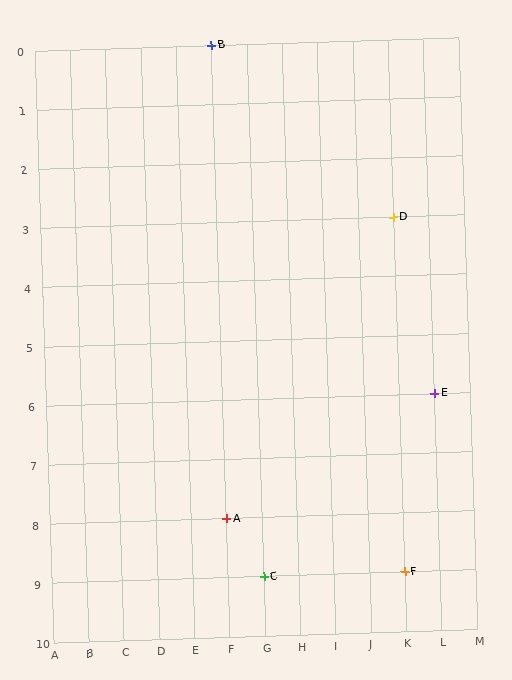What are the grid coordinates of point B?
Point B is at grid coordinates (F, 0).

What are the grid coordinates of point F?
Point F is at grid coordinates (K, 9).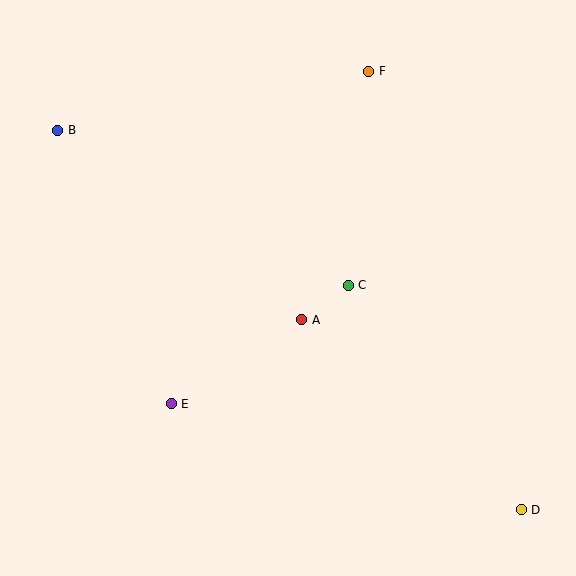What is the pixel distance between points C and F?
The distance between C and F is 215 pixels.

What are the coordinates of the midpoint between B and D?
The midpoint between B and D is at (290, 320).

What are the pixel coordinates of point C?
Point C is at (348, 285).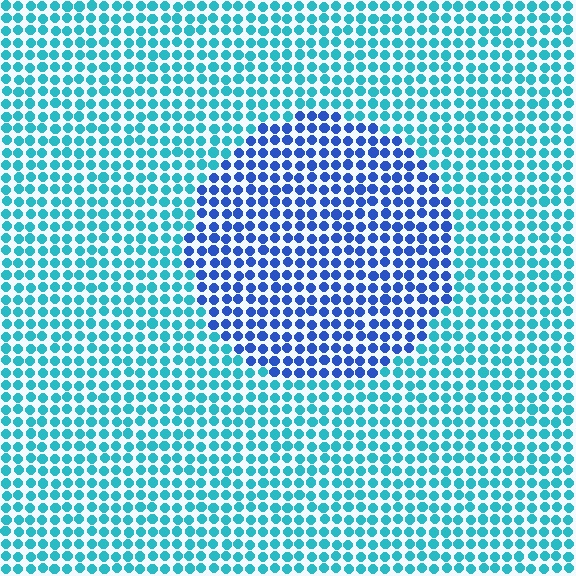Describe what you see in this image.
The image is filled with small cyan elements in a uniform arrangement. A circle-shaped region is visible where the elements are tinted to a slightly different hue, forming a subtle color boundary.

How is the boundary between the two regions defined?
The boundary is defined purely by a slight shift in hue (about 40 degrees). Spacing, size, and orientation are identical on both sides.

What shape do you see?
I see a circle.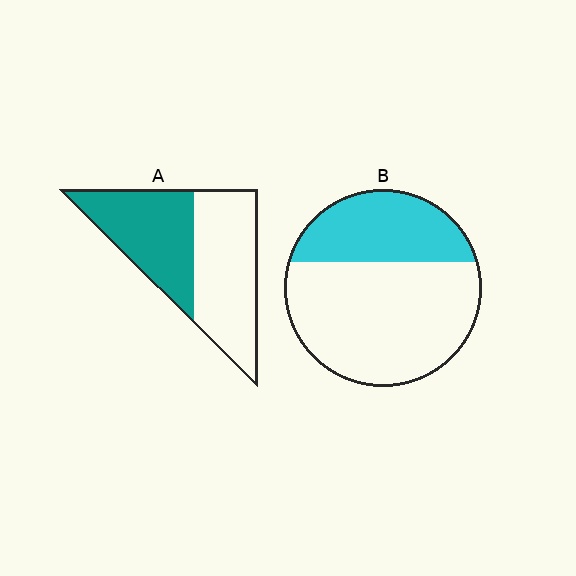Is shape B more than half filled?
No.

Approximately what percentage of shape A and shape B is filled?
A is approximately 45% and B is approximately 35%.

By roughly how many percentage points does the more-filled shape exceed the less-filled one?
By roughly 15 percentage points (A over B).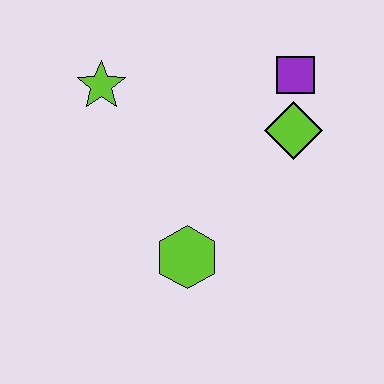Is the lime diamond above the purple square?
No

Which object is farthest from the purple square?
The lime hexagon is farthest from the purple square.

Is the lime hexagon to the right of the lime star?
Yes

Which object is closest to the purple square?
The lime diamond is closest to the purple square.